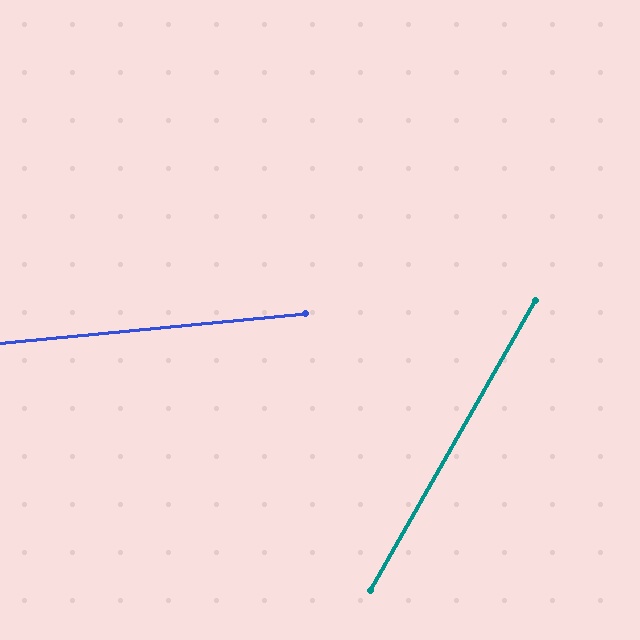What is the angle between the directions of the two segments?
Approximately 55 degrees.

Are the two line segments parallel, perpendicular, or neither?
Neither parallel nor perpendicular — they differ by about 55°.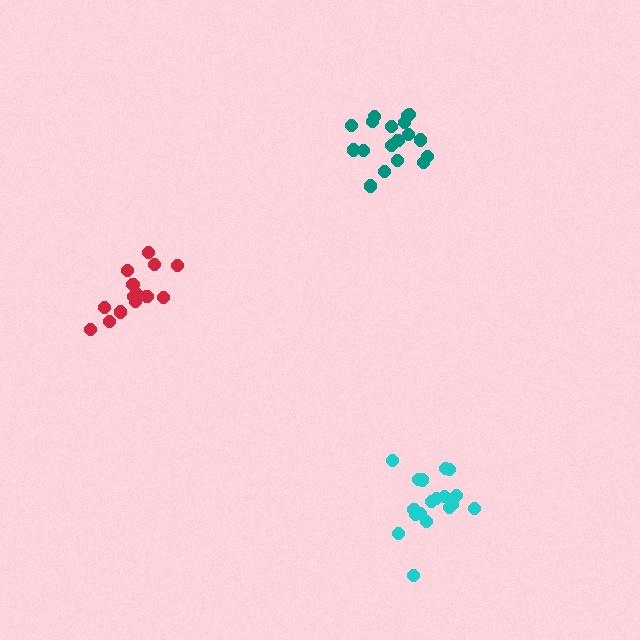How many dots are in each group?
Group 1: 18 dots, Group 2: 14 dots, Group 3: 18 dots (50 total).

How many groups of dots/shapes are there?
There are 3 groups.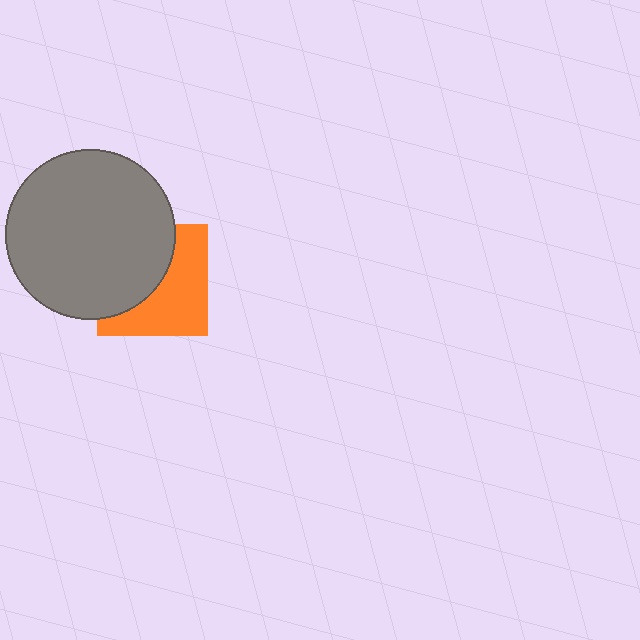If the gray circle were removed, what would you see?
You would see the complete orange square.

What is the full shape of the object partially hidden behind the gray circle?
The partially hidden object is an orange square.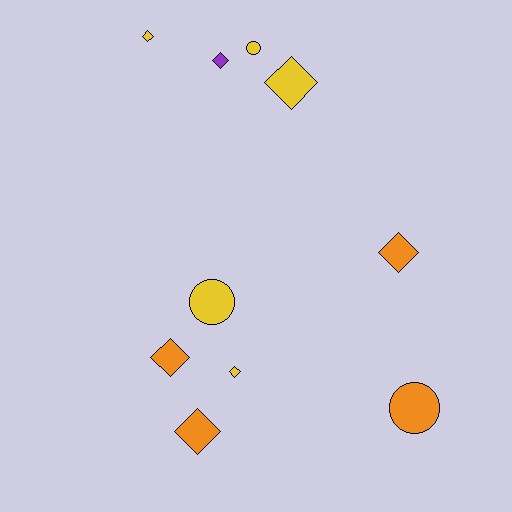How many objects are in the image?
There are 10 objects.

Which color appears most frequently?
Yellow, with 5 objects.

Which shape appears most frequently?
Diamond, with 7 objects.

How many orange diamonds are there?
There are 3 orange diamonds.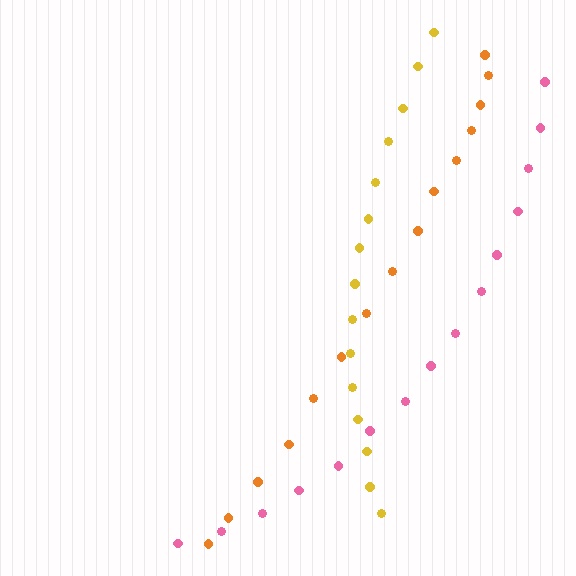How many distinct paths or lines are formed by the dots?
There are 3 distinct paths.